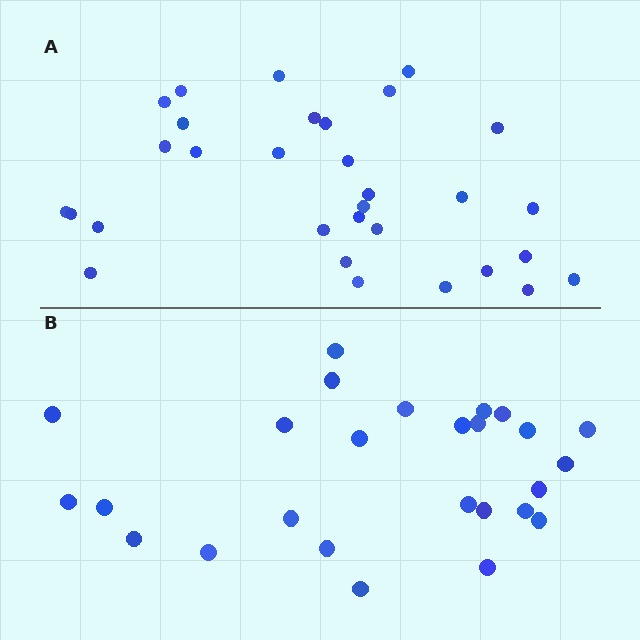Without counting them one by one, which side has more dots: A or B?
Region A (the top region) has more dots.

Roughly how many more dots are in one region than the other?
Region A has about 5 more dots than region B.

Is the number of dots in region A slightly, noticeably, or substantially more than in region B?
Region A has only slightly more — the two regions are fairly close. The ratio is roughly 1.2 to 1.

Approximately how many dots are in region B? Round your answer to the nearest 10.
About 30 dots. (The exact count is 26, which rounds to 30.)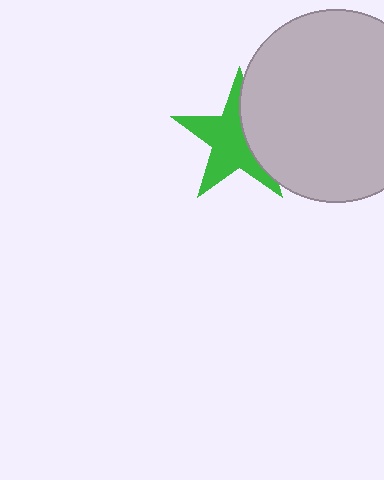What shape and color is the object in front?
The object in front is a light gray circle.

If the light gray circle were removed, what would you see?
You would see the complete green star.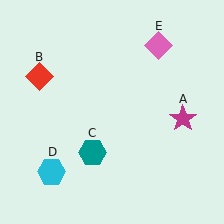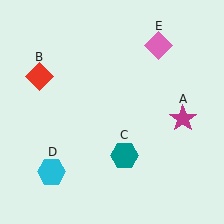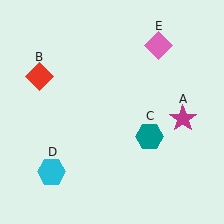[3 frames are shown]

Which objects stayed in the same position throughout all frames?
Magenta star (object A) and red diamond (object B) and cyan hexagon (object D) and pink diamond (object E) remained stationary.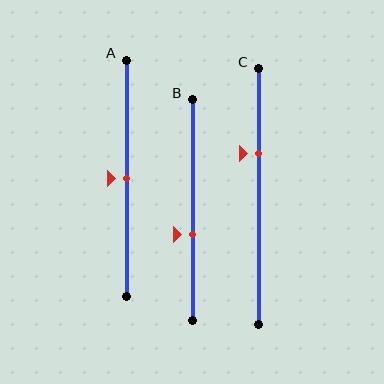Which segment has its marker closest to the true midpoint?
Segment A has its marker closest to the true midpoint.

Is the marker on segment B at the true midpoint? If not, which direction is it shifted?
No, the marker on segment B is shifted downward by about 11% of the segment length.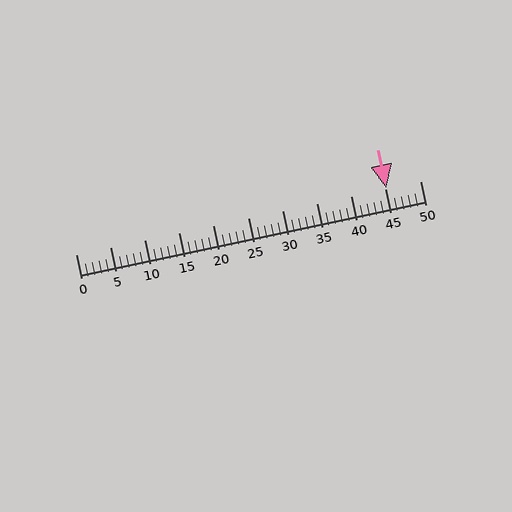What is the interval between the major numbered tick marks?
The major tick marks are spaced 5 units apart.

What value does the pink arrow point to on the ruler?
The pink arrow points to approximately 45.